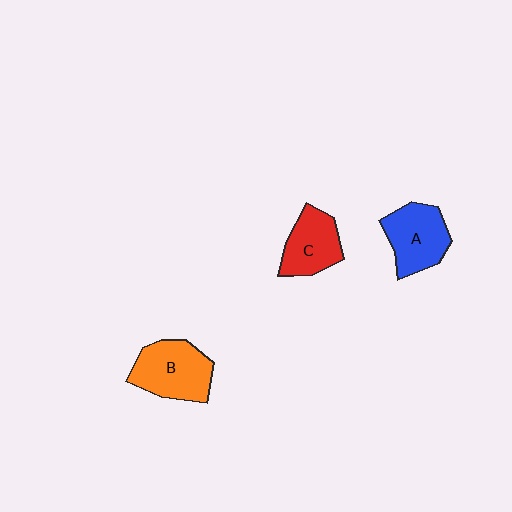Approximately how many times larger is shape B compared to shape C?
Approximately 1.3 times.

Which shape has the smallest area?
Shape C (red).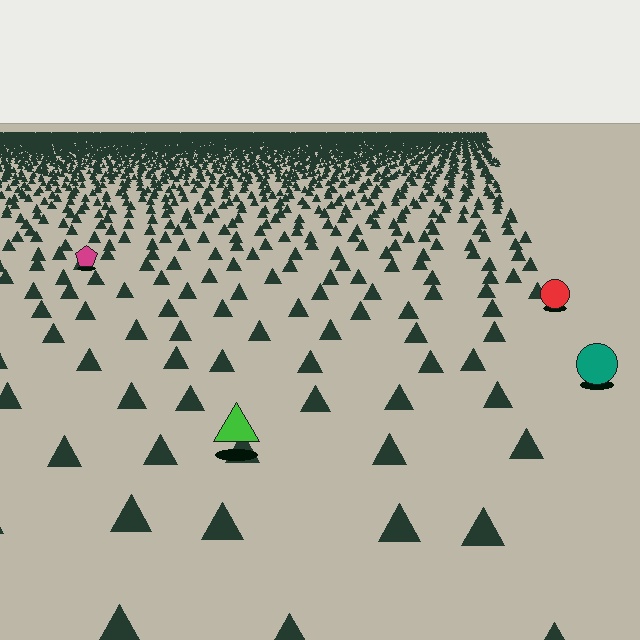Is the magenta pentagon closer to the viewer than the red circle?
No. The red circle is closer — you can tell from the texture gradient: the ground texture is coarser near it.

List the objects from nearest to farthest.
From nearest to farthest: the green triangle, the teal circle, the red circle, the magenta pentagon.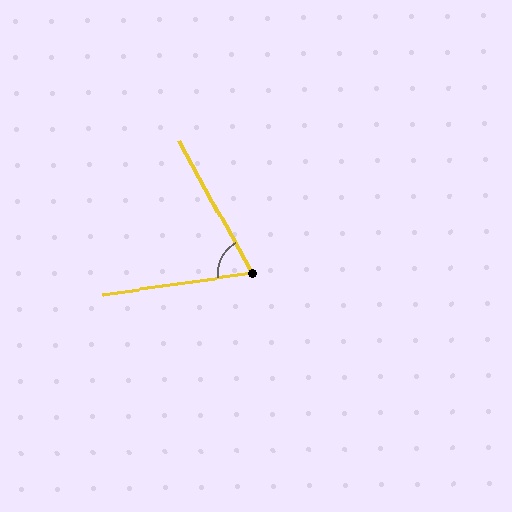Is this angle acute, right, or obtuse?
It is acute.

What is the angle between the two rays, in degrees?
Approximately 69 degrees.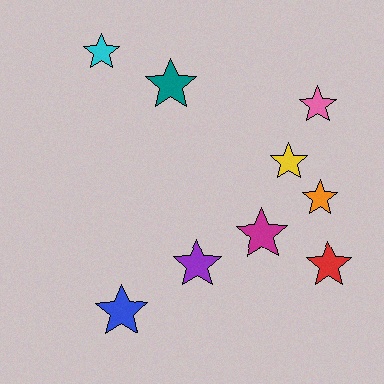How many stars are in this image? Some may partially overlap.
There are 9 stars.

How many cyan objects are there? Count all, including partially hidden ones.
There is 1 cyan object.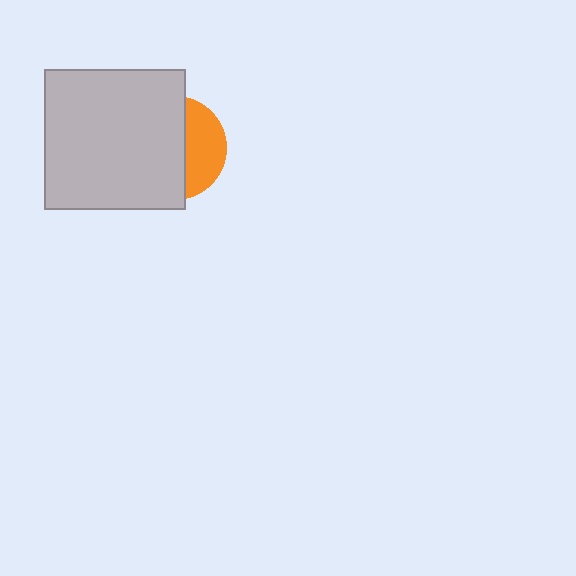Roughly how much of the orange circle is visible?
A small part of it is visible (roughly 37%).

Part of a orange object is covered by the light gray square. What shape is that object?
It is a circle.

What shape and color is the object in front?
The object in front is a light gray square.